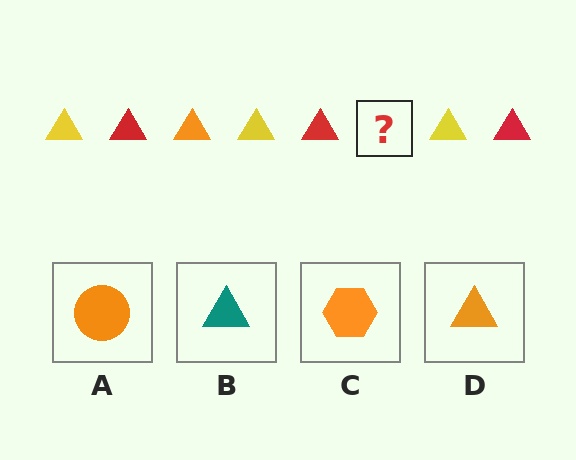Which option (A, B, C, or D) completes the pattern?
D.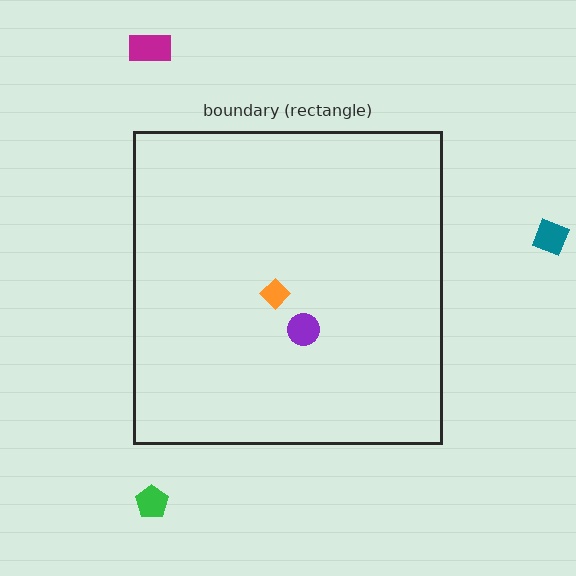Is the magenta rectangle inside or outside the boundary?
Outside.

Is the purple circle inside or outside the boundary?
Inside.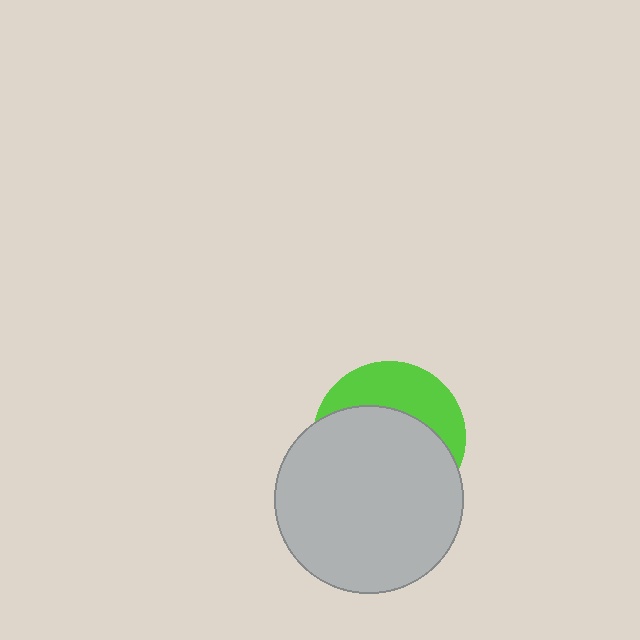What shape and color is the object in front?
The object in front is a light gray circle.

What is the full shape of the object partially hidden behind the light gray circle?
The partially hidden object is a lime circle.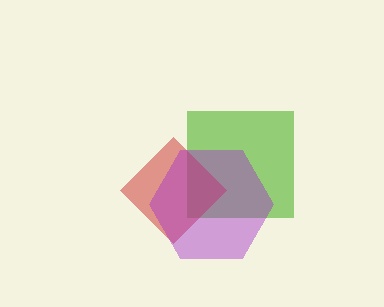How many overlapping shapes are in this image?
There are 3 overlapping shapes in the image.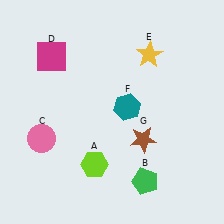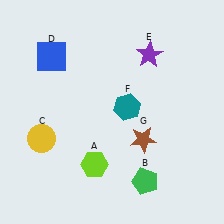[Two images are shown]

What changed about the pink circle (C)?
In Image 1, C is pink. In Image 2, it changed to yellow.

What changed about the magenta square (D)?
In Image 1, D is magenta. In Image 2, it changed to blue.